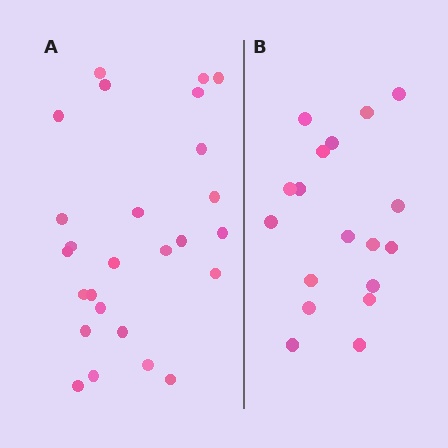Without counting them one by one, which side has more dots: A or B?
Region A (the left region) has more dots.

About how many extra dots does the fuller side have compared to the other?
Region A has roughly 8 or so more dots than region B.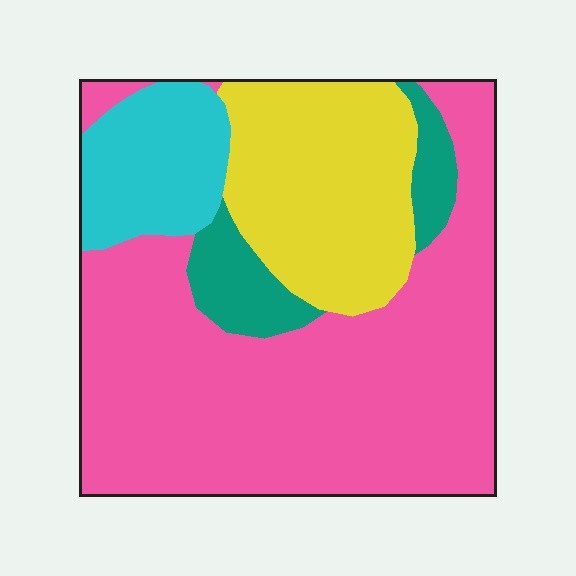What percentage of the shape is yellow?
Yellow covers roughly 20% of the shape.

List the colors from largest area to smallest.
From largest to smallest: pink, yellow, cyan, teal.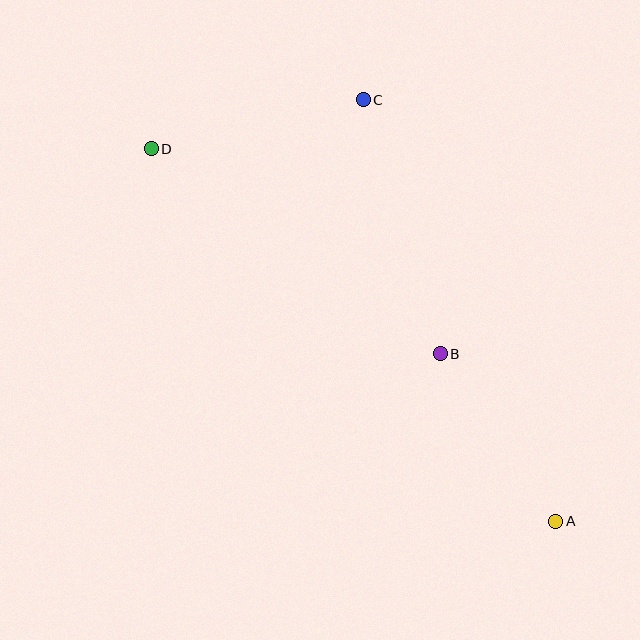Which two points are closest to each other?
Points A and B are closest to each other.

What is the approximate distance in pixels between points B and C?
The distance between B and C is approximately 265 pixels.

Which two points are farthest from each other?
Points A and D are farthest from each other.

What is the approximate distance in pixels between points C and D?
The distance between C and D is approximately 218 pixels.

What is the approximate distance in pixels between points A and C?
The distance between A and C is approximately 464 pixels.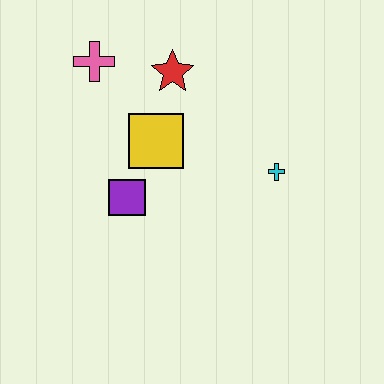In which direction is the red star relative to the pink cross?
The red star is to the right of the pink cross.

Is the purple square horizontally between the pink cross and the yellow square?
Yes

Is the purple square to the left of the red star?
Yes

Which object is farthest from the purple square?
The cyan cross is farthest from the purple square.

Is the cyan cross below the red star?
Yes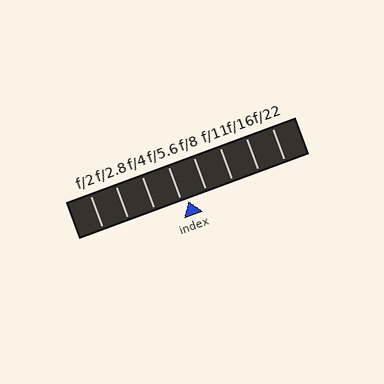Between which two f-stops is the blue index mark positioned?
The index mark is between f/5.6 and f/8.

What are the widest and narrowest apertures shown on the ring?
The widest aperture shown is f/2 and the narrowest is f/22.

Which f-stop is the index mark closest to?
The index mark is closest to f/5.6.